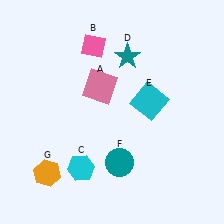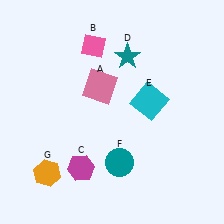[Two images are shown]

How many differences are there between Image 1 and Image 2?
There is 1 difference between the two images.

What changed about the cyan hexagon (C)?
In Image 1, C is cyan. In Image 2, it changed to magenta.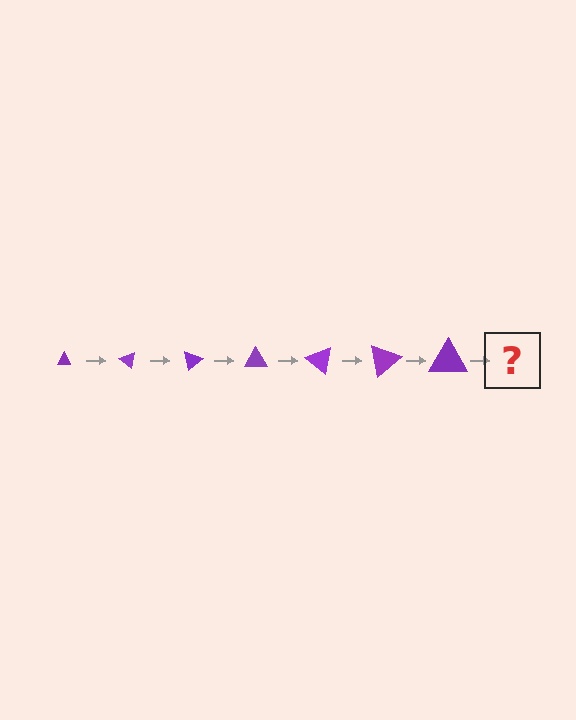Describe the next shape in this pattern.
It should be a triangle, larger than the previous one and rotated 280 degrees from the start.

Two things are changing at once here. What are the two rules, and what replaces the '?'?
The two rules are that the triangle grows larger each step and it rotates 40 degrees each step. The '?' should be a triangle, larger than the previous one and rotated 280 degrees from the start.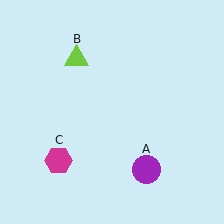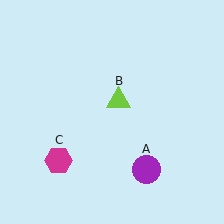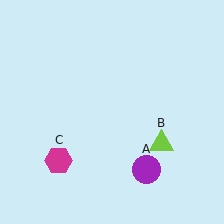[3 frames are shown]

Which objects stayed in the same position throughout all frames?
Purple circle (object A) and magenta hexagon (object C) remained stationary.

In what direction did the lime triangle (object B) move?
The lime triangle (object B) moved down and to the right.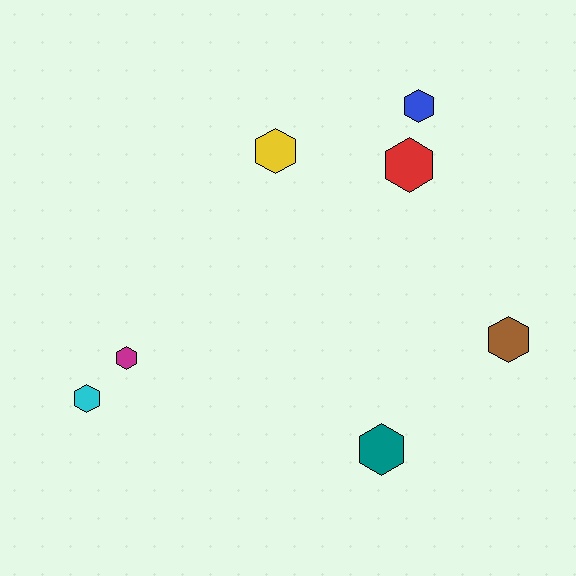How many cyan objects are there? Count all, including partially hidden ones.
There is 1 cyan object.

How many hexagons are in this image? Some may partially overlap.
There are 7 hexagons.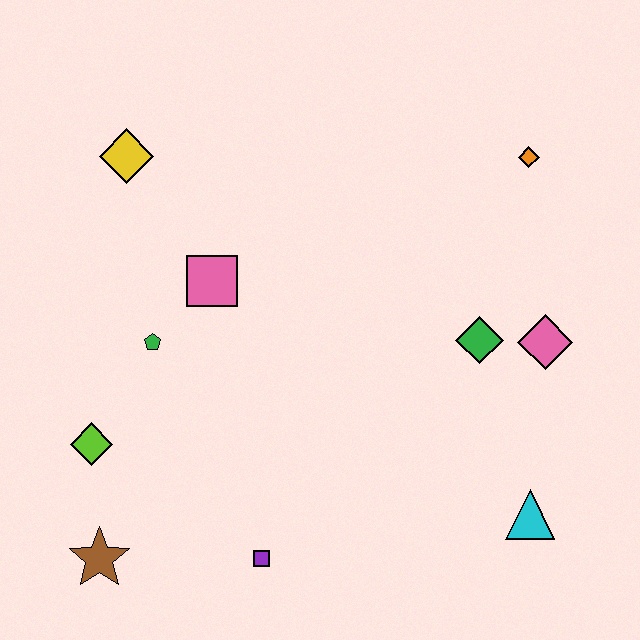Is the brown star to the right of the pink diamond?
No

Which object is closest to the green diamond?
The pink diamond is closest to the green diamond.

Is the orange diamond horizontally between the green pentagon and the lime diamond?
No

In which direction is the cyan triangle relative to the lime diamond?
The cyan triangle is to the right of the lime diamond.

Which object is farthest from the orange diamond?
The brown star is farthest from the orange diamond.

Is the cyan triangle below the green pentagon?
Yes